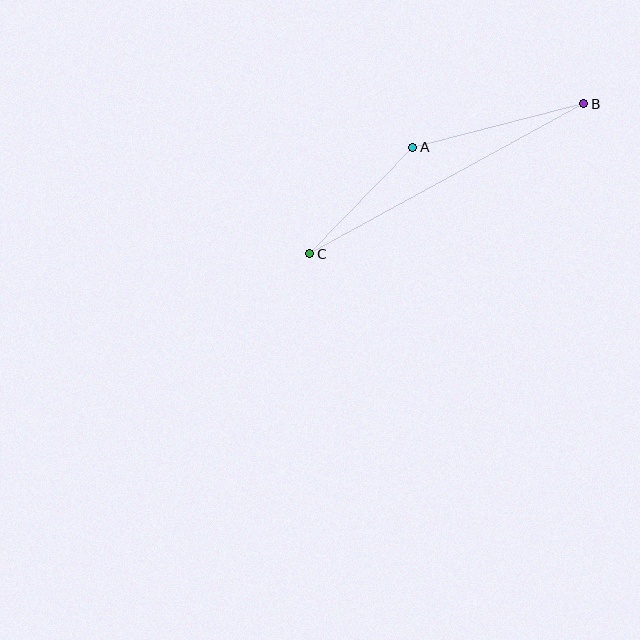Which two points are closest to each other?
Points A and C are closest to each other.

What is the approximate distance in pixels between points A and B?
The distance between A and B is approximately 177 pixels.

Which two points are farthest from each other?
Points B and C are farthest from each other.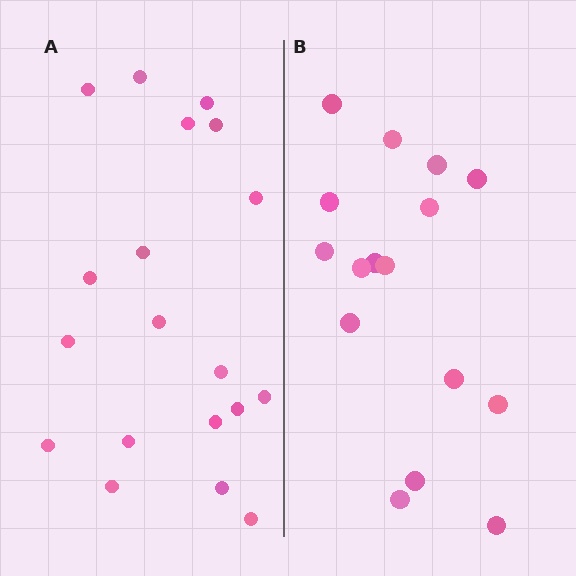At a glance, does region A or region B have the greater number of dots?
Region A (the left region) has more dots.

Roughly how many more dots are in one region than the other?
Region A has just a few more — roughly 2 or 3 more dots than region B.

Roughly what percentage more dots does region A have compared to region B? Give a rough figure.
About 20% more.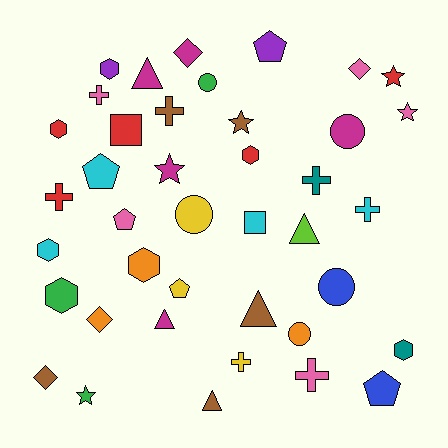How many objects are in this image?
There are 40 objects.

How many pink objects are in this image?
There are 5 pink objects.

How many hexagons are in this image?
There are 7 hexagons.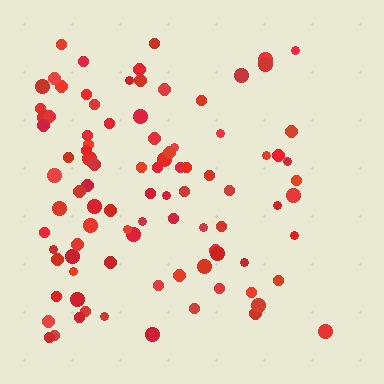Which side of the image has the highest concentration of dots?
The left.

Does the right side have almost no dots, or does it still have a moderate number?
Still a moderate number, just noticeably fewer than the left.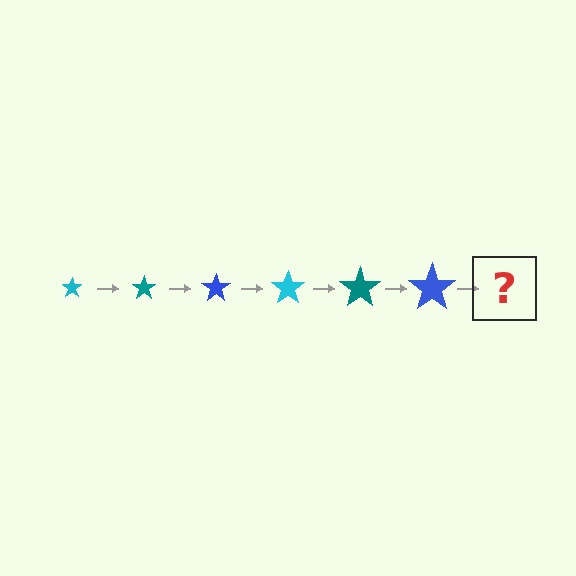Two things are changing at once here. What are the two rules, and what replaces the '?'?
The two rules are that the star grows larger each step and the color cycles through cyan, teal, and blue. The '?' should be a cyan star, larger than the previous one.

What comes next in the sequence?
The next element should be a cyan star, larger than the previous one.